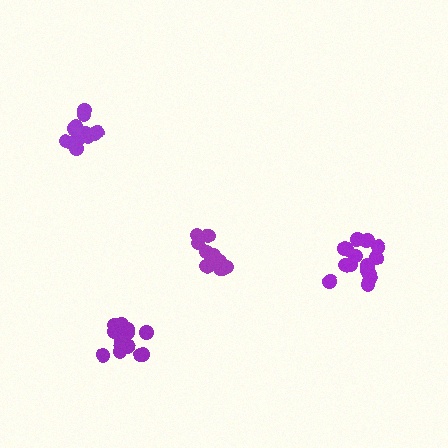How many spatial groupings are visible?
There are 4 spatial groupings.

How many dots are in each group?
Group 1: 15 dots, Group 2: 15 dots, Group 3: 12 dots, Group 4: 15 dots (57 total).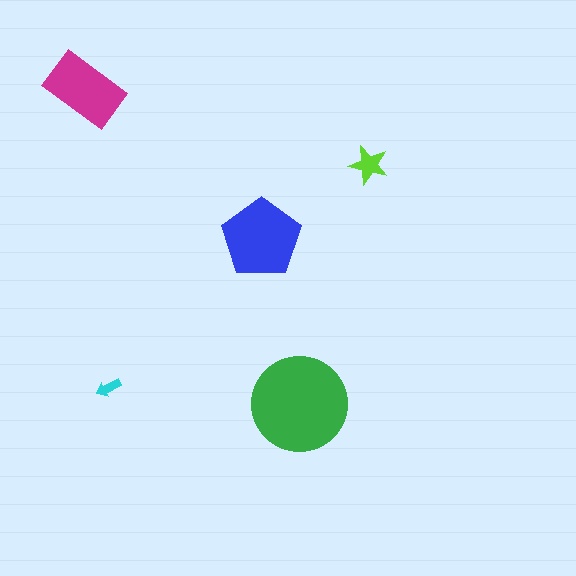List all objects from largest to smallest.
The green circle, the blue pentagon, the magenta rectangle, the lime star, the cyan arrow.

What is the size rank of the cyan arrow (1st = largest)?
5th.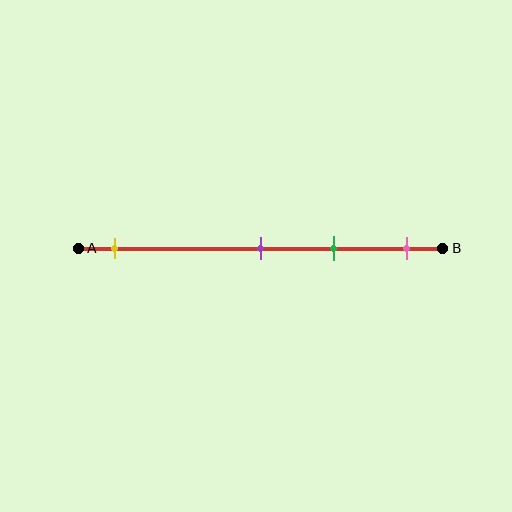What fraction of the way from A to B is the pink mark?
The pink mark is approximately 90% (0.9) of the way from A to B.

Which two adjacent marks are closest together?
The purple and green marks are the closest adjacent pair.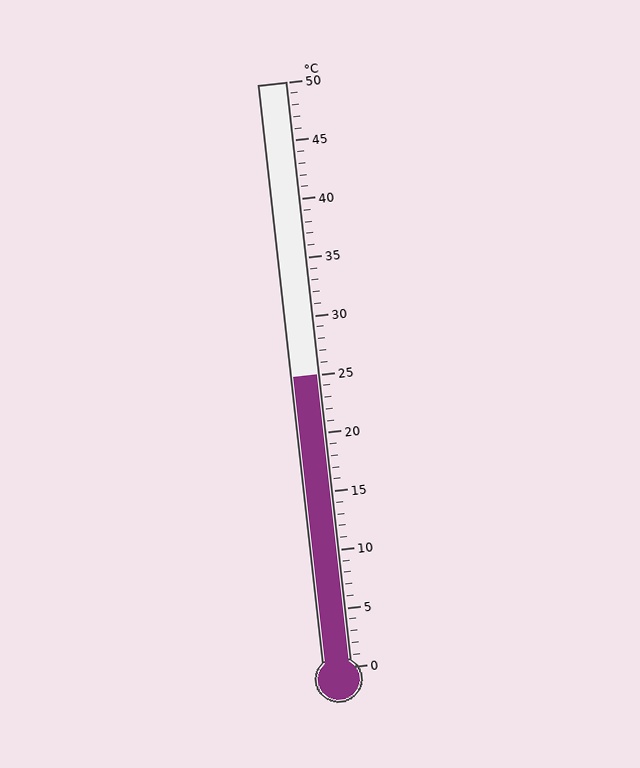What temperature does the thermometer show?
The thermometer shows approximately 25°C.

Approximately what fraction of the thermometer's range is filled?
The thermometer is filled to approximately 50% of its range.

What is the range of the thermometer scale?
The thermometer scale ranges from 0°C to 50°C.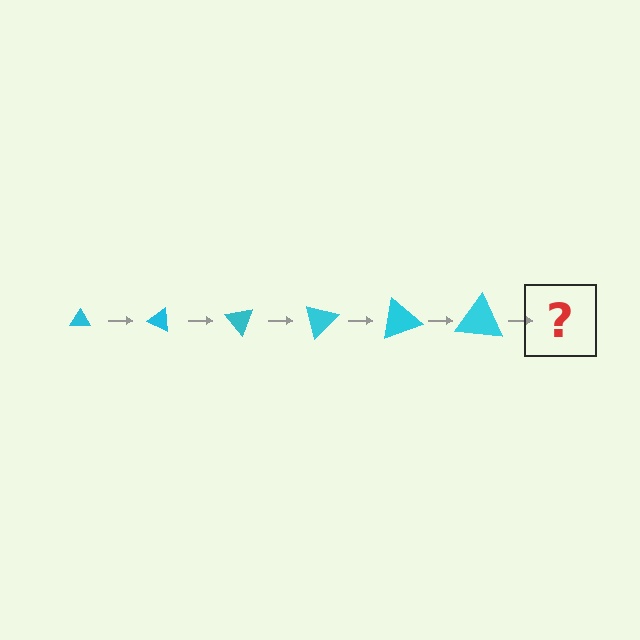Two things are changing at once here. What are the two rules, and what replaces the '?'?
The two rules are that the triangle grows larger each step and it rotates 25 degrees each step. The '?' should be a triangle, larger than the previous one and rotated 150 degrees from the start.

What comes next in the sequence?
The next element should be a triangle, larger than the previous one and rotated 150 degrees from the start.